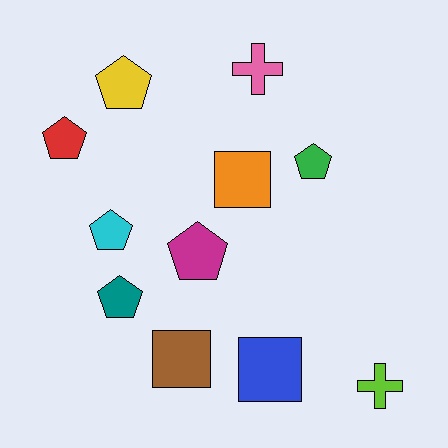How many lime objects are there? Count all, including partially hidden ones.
There is 1 lime object.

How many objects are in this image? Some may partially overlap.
There are 11 objects.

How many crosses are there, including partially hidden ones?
There are 2 crosses.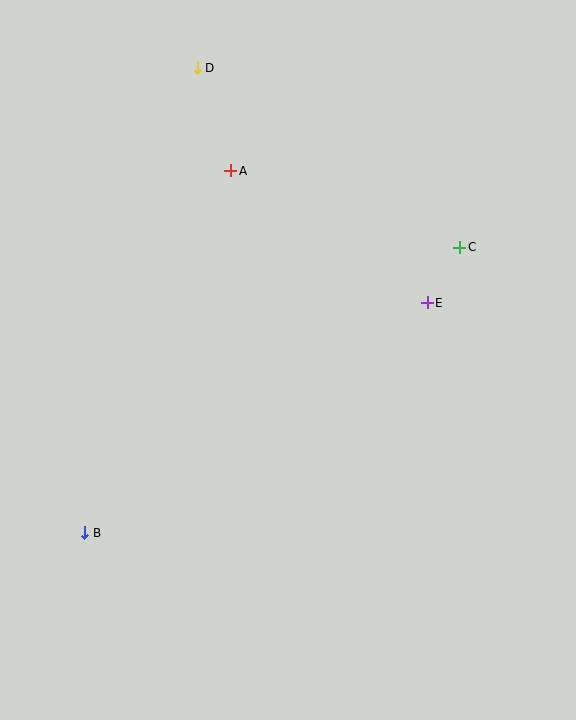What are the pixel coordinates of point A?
Point A is at (231, 171).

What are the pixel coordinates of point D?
Point D is at (197, 68).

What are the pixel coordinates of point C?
Point C is at (460, 247).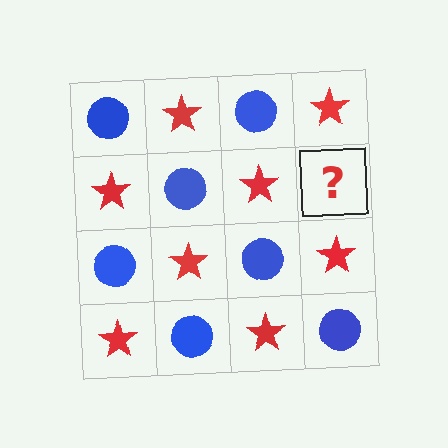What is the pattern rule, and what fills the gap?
The rule is that it alternates blue circle and red star in a checkerboard pattern. The gap should be filled with a blue circle.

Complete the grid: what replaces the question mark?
The question mark should be replaced with a blue circle.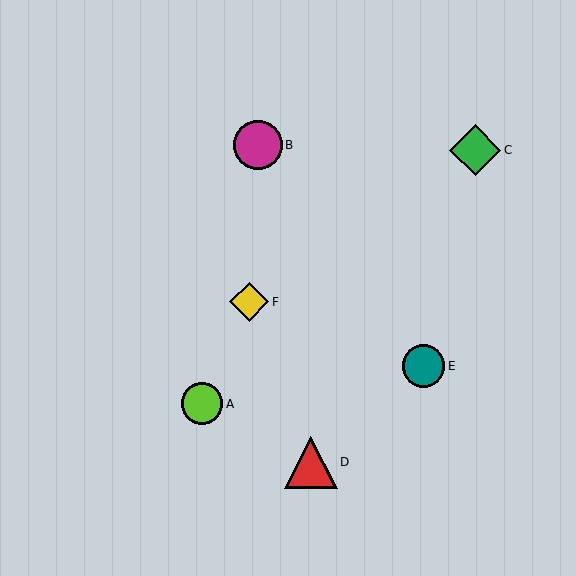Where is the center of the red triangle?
The center of the red triangle is at (311, 462).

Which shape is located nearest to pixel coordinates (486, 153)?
The green diamond (labeled C) at (475, 150) is nearest to that location.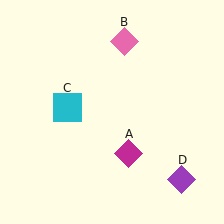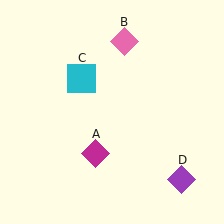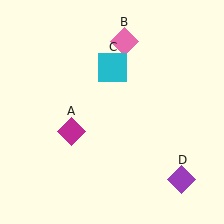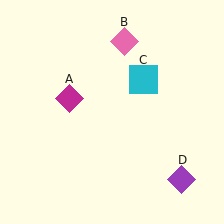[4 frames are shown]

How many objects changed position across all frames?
2 objects changed position: magenta diamond (object A), cyan square (object C).